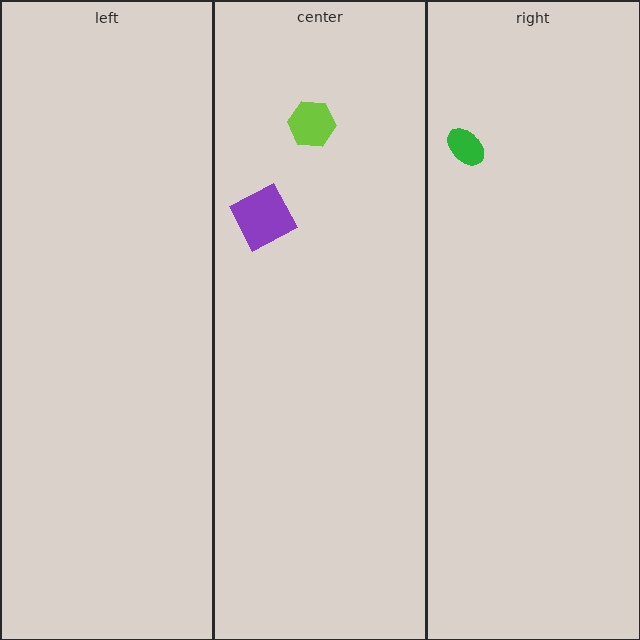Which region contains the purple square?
The center region.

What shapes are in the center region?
The purple square, the lime hexagon.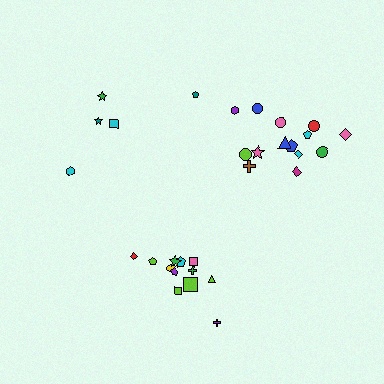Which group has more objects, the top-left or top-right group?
The top-right group.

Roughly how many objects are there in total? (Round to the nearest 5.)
Roughly 30 objects in total.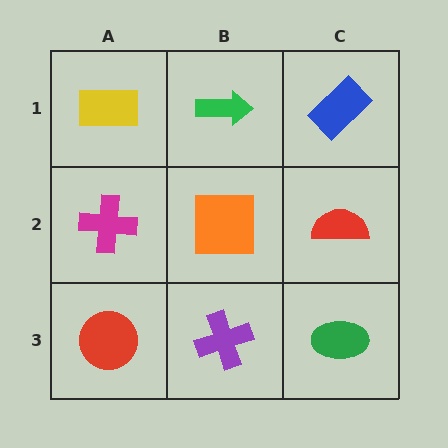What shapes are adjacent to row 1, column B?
An orange square (row 2, column B), a yellow rectangle (row 1, column A), a blue rectangle (row 1, column C).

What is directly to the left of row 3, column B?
A red circle.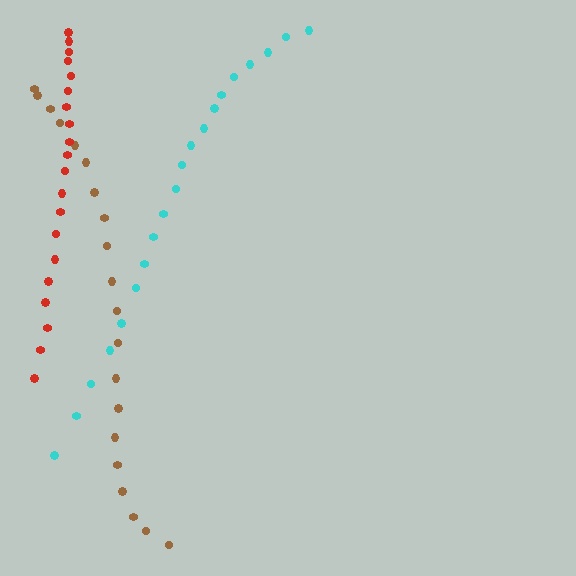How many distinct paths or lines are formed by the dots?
There are 3 distinct paths.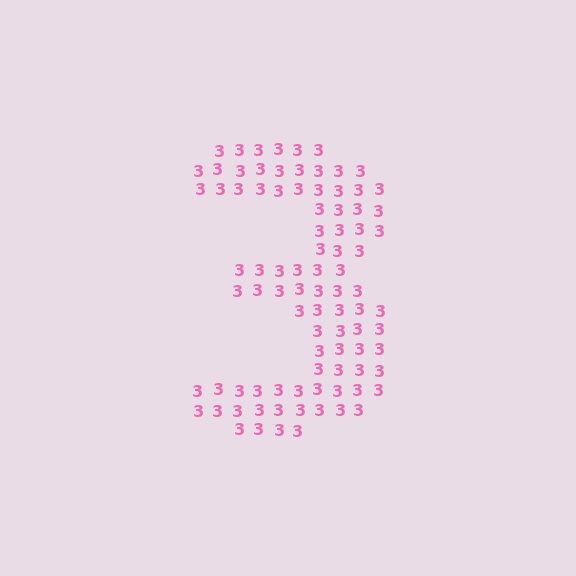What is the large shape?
The large shape is the digit 3.